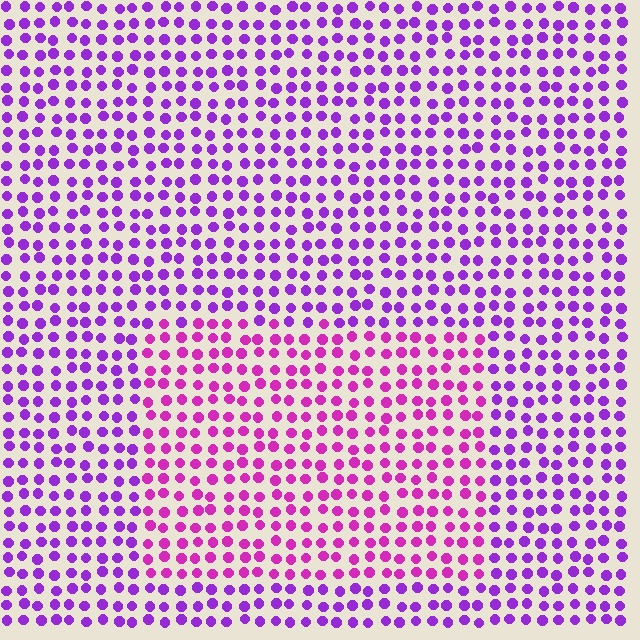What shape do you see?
I see a rectangle.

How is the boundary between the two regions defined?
The boundary is defined purely by a slight shift in hue (about 31 degrees). Spacing, size, and orientation are identical on both sides.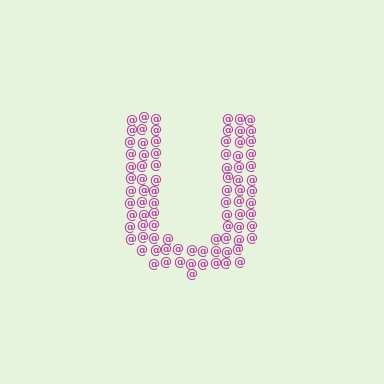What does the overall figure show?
The overall figure shows the letter U.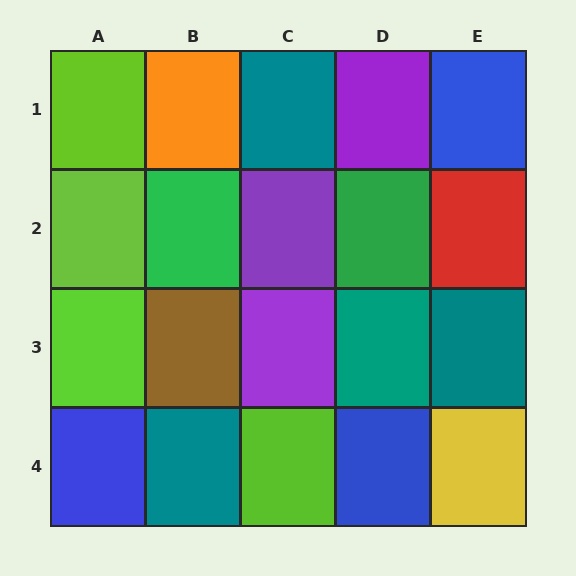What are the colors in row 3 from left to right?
Lime, brown, purple, teal, teal.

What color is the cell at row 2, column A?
Lime.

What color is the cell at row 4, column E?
Yellow.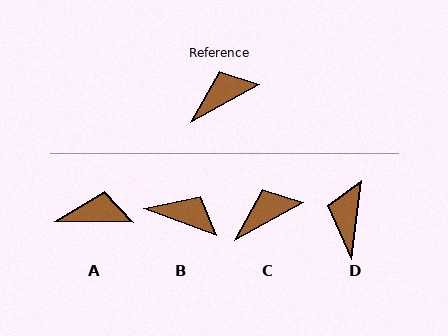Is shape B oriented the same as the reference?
No, it is off by about 49 degrees.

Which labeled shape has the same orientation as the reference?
C.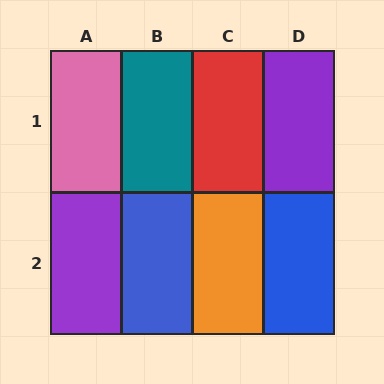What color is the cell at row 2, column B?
Blue.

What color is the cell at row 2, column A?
Purple.